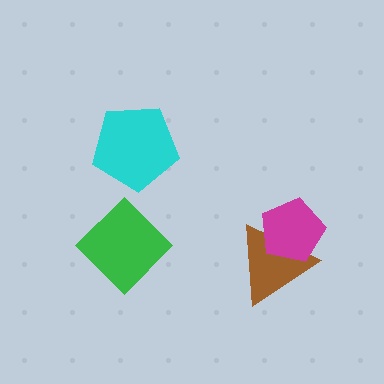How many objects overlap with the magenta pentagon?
1 object overlaps with the magenta pentagon.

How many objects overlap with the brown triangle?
1 object overlaps with the brown triangle.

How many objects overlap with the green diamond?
0 objects overlap with the green diamond.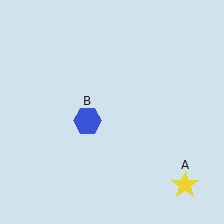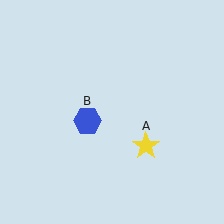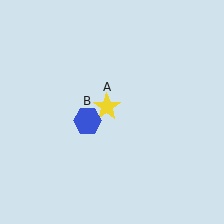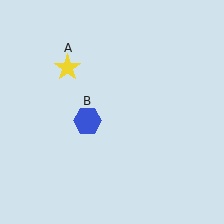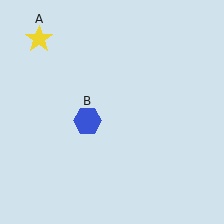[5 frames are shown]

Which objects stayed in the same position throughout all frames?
Blue hexagon (object B) remained stationary.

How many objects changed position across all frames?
1 object changed position: yellow star (object A).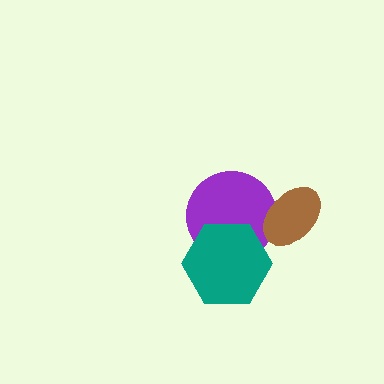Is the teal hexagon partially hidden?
No, no other shape covers it.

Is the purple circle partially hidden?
Yes, it is partially covered by another shape.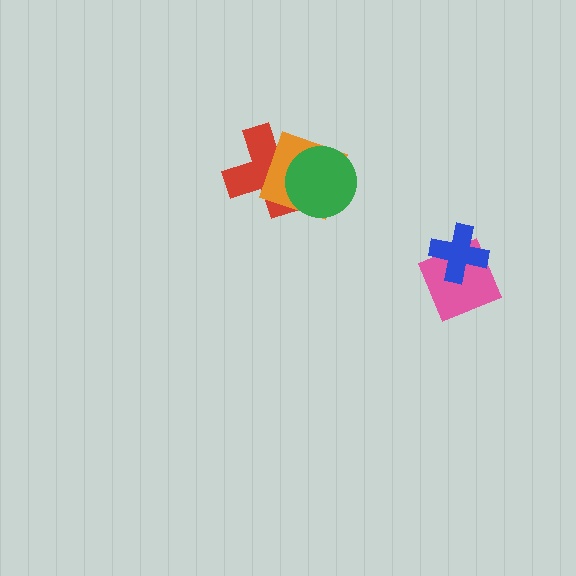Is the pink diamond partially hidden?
Yes, it is partially covered by another shape.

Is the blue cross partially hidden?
No, no other shape covers it.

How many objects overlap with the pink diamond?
1 object overlaps with the pink diamond.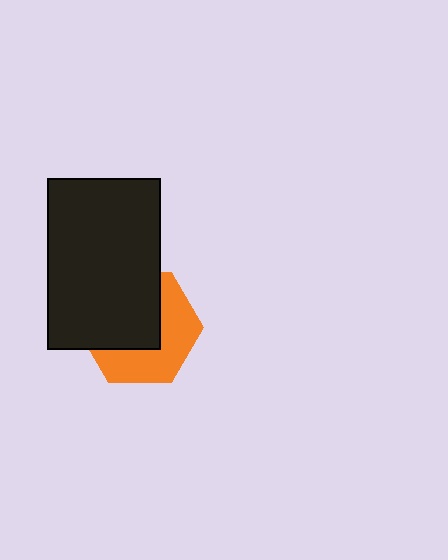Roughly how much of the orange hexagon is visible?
About half of it is visible (roughly 47%).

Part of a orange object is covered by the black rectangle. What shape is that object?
It is a hexagon.